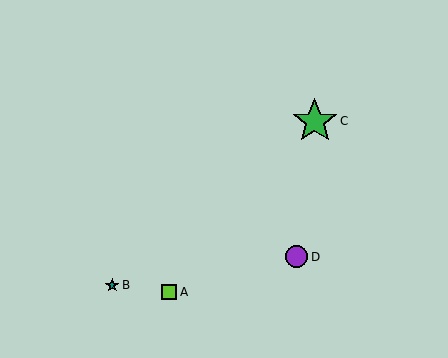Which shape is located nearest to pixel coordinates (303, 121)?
The green star (labeled C) at (315, 121) is nearest to that location.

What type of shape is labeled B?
Shape B is a teal star.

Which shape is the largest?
The green star (labeled C) is the largest.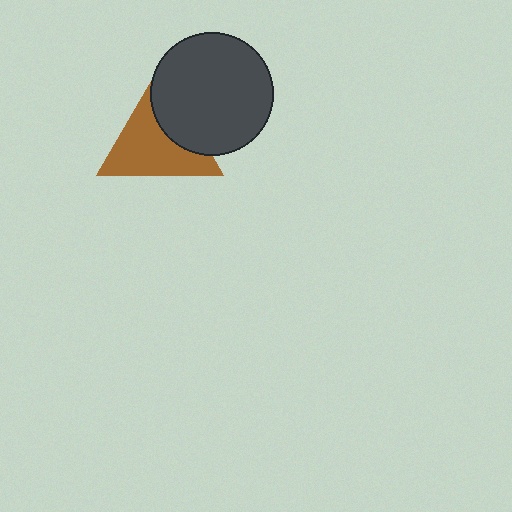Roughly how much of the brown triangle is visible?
Most of it is visible (roughly 66%).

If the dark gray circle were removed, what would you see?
You would see the complete brown triangle.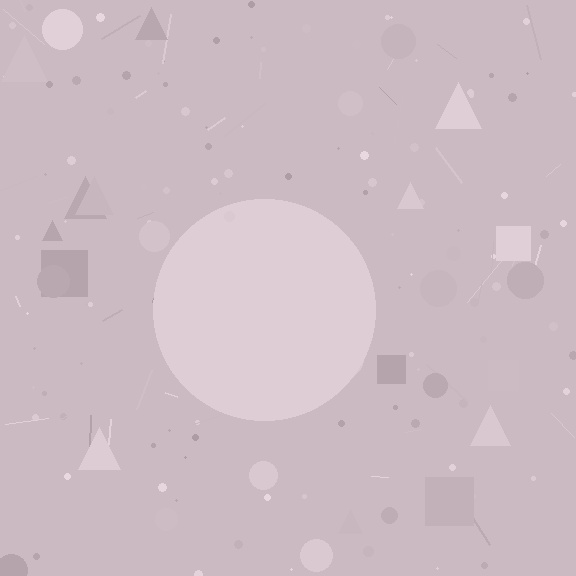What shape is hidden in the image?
A circle is hidden in the image.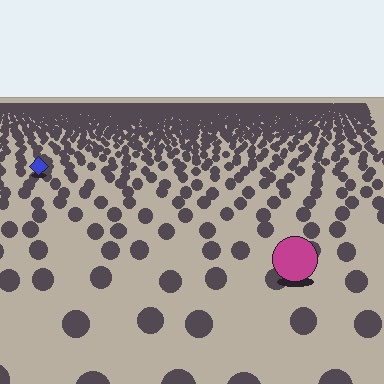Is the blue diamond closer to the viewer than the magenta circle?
No. The magenta circle is closer — you can tell from the texture gradient: the ground texture is coarser near it.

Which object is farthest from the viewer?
The blue diamond is farthest from the viewer. It appears smaller and the ground texture around it is denser.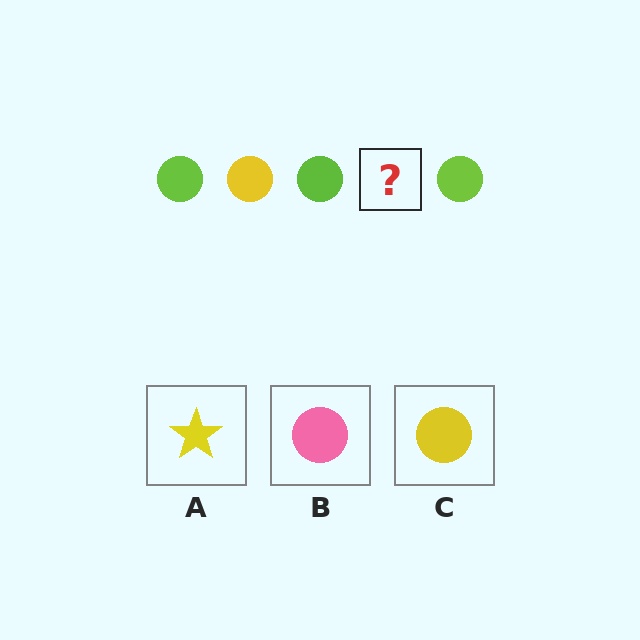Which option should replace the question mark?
Option C.